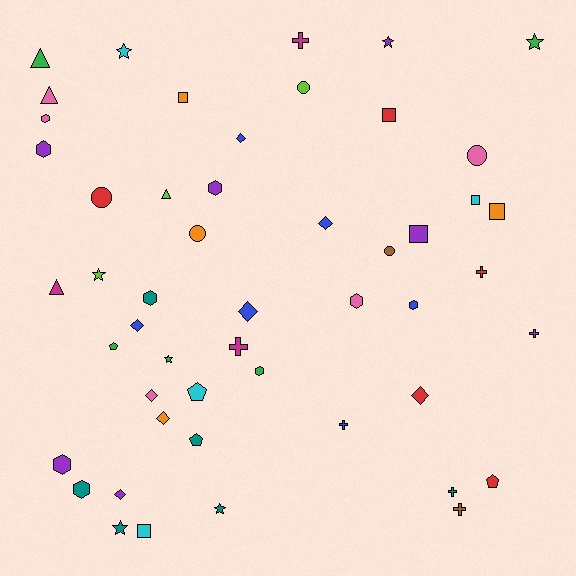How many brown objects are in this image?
There are 2 brown objects.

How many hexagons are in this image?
There are 9 hexagons.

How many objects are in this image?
There are 50 objects.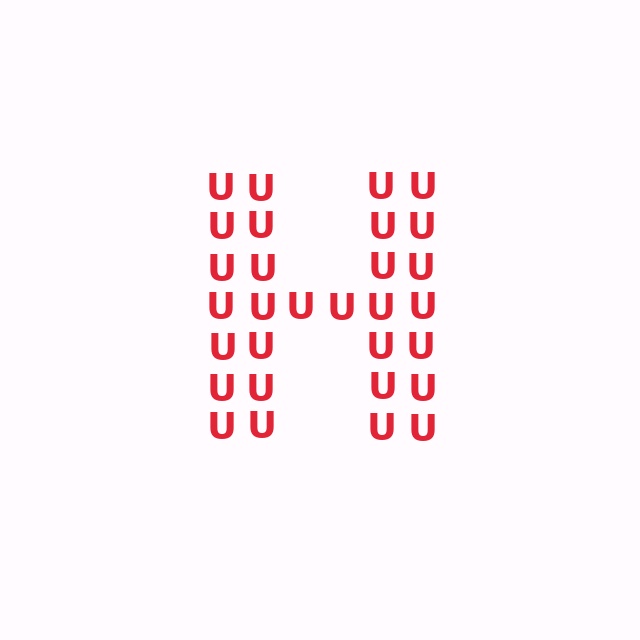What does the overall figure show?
The overall figure shows the letter H.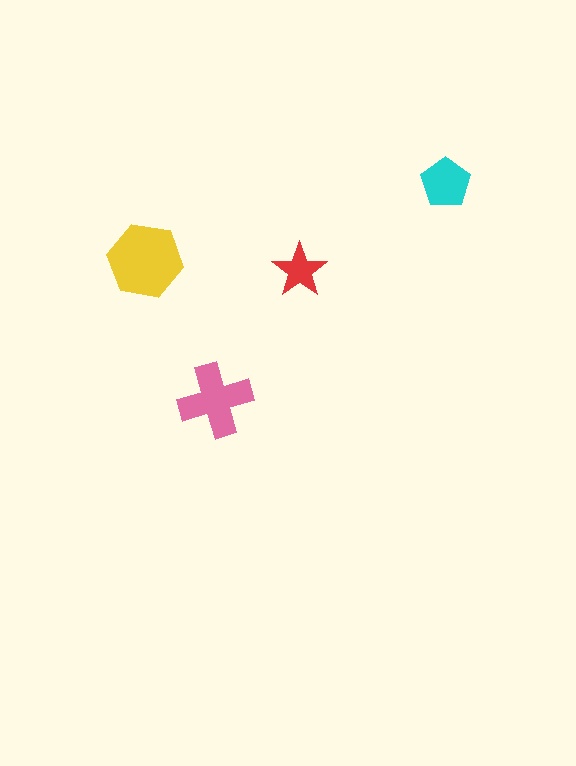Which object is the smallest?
The red star.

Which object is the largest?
The yellow hexagon.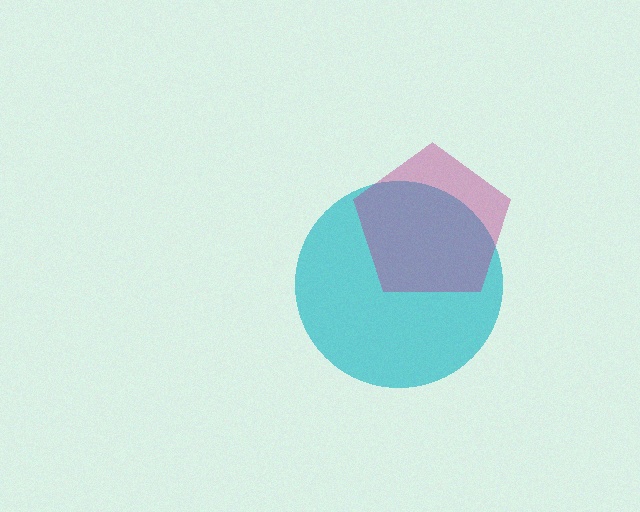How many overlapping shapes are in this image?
There are 2 overlapping shapes in the image.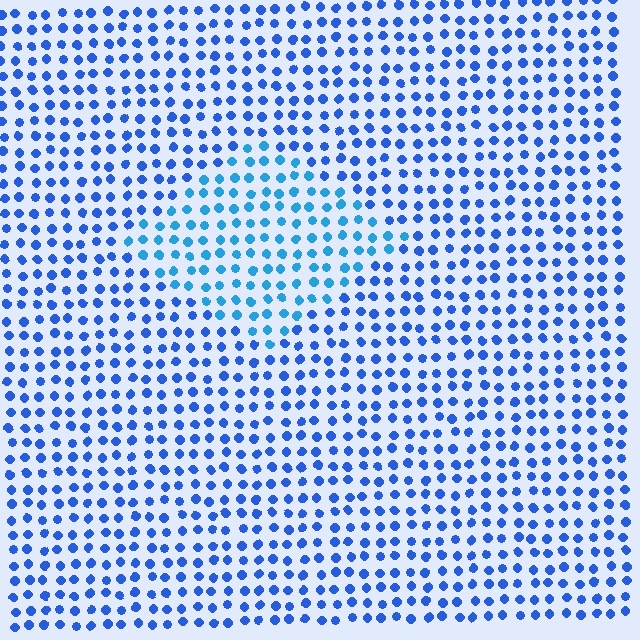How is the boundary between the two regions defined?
The boundary is defined purely by a slight shift in hue (about 23 degrees). Spacing, size, and orientation are identical on both sides.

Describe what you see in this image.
The image is filled with small blue elements in a uniform arrangement. A diamond-shaped region is visible where the elements are tinted to a slightly different hue, forming a subtle color boundary.